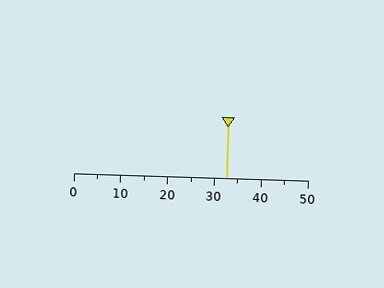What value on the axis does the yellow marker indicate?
The marker indicates approximately 32.5.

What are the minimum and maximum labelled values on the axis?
The axis runs from 0 to 50.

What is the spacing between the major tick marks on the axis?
The major ticks are spaced 10 apart.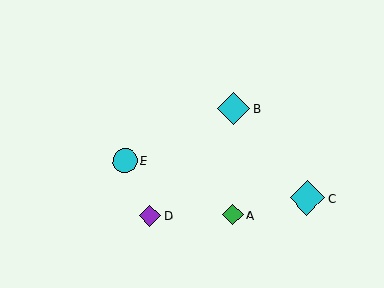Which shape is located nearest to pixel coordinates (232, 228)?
The green diamond (labeled A) at (233, 215) is nearest to that location.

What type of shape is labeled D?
Shape D is a purple diamond.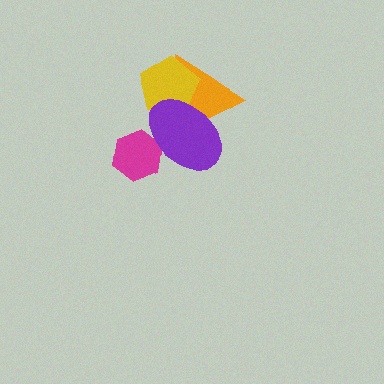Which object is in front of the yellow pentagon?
The purple ellipse is in front of the yellow pentagon.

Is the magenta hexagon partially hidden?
Yes, it is partially covered by another shape.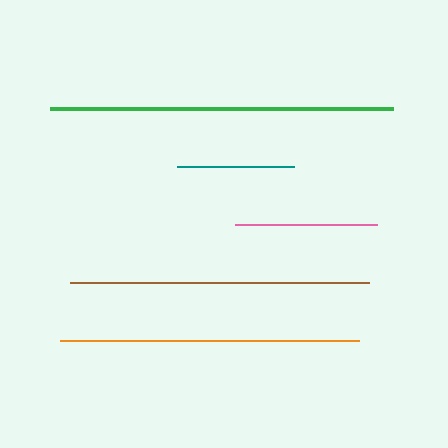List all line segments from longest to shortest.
From longest to shortest: green, orange, brown, pink, teal.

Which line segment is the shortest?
The teal line is the shortest at approximately 117 pixels.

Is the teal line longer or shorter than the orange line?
The orange line is longer than the teal line.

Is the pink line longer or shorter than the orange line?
The orange line is longer than the pink line.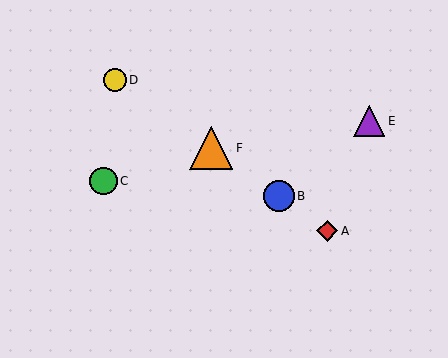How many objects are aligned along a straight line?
4 objects (A, B, D, F) are aligned along a straight line.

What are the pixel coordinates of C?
Object C is at (104, 181).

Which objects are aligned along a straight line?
Objects A, B, D, F are aligned along a straight line.